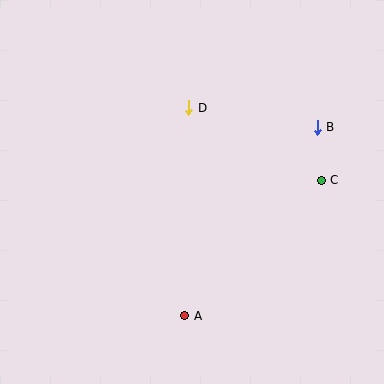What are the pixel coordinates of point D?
Point D is at (189, 108).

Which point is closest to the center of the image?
Point D at (189, 108) is closest to the center.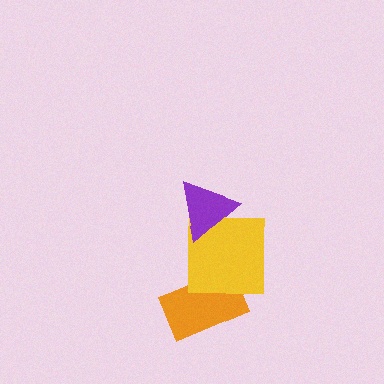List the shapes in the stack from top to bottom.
From top to bottom: the purple triangle, the yellow square, the orange rectangle.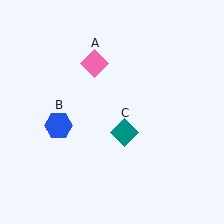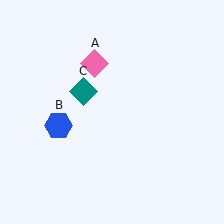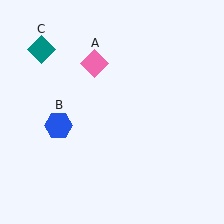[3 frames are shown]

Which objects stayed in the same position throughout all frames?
Pink diamond (object A) and blue hexagon (object B) remained stationary.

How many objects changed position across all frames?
1 object changed position: teal diamond (object C).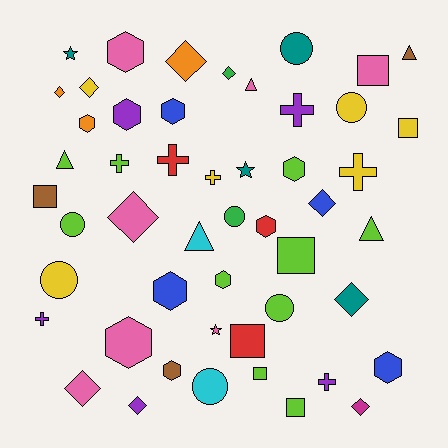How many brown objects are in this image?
There are 3 brown objects.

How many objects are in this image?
There are 50 objects.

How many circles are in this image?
There are 7 circles.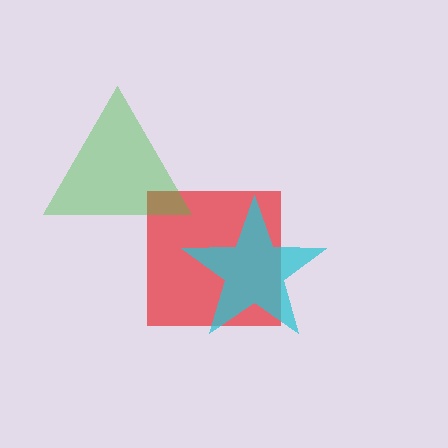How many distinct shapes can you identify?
There are 3 distinct shapes: a red square, a cyan star, a green triangle.